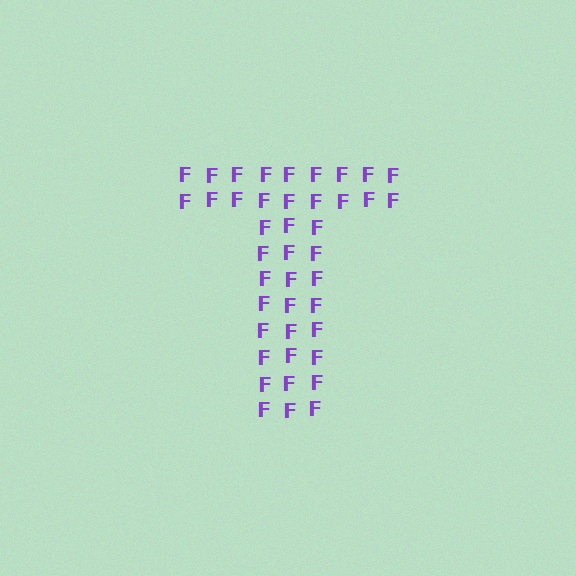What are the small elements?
The small elements are letter F's.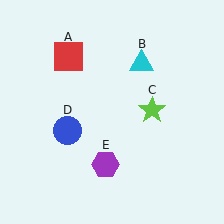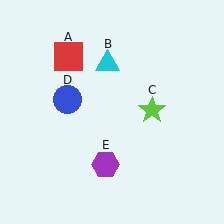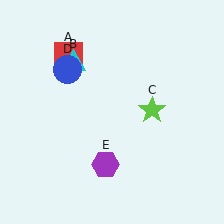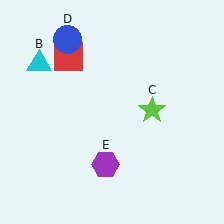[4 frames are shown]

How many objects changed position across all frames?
2 objects changed position: cyan triangle (object B), blue circle (object D).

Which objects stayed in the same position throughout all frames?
Red square (object A) and lime star (object C) and purple hexagon (object E) remained stationary.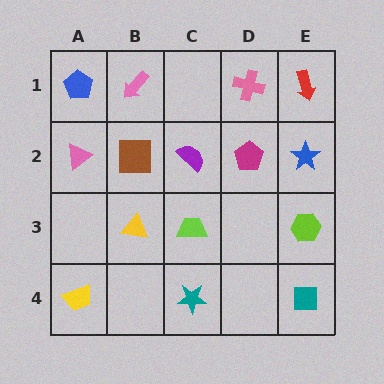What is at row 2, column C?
A purple semicircle.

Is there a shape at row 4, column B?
No, that cell is empty.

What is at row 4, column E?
A teal square.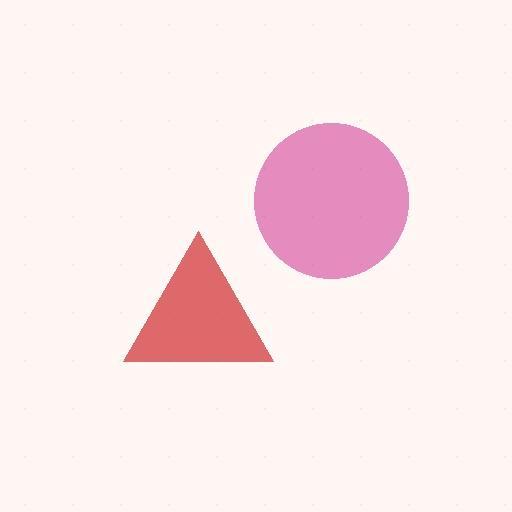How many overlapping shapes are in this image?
There are 2 overlapping shapes in the image.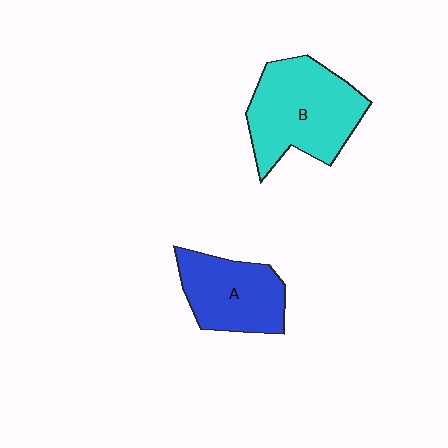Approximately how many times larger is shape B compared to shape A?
Approximately 1.4 times.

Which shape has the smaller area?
Shape A (blue).